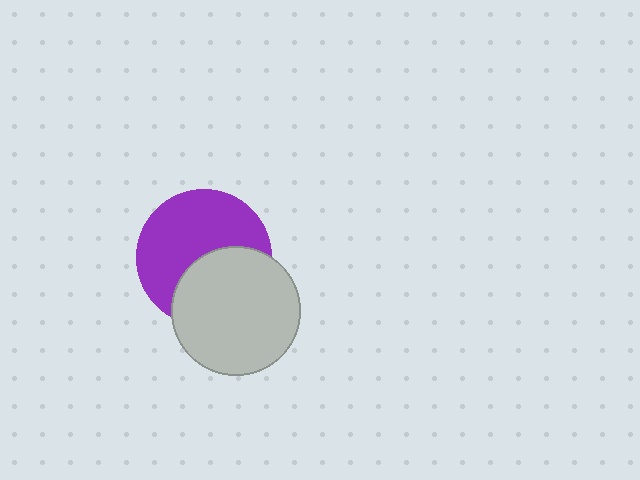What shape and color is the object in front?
The object in front is a light gray circle.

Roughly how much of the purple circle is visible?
About half of it is visible (roughly 59%).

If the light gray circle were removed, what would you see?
You would see the complete purple circle.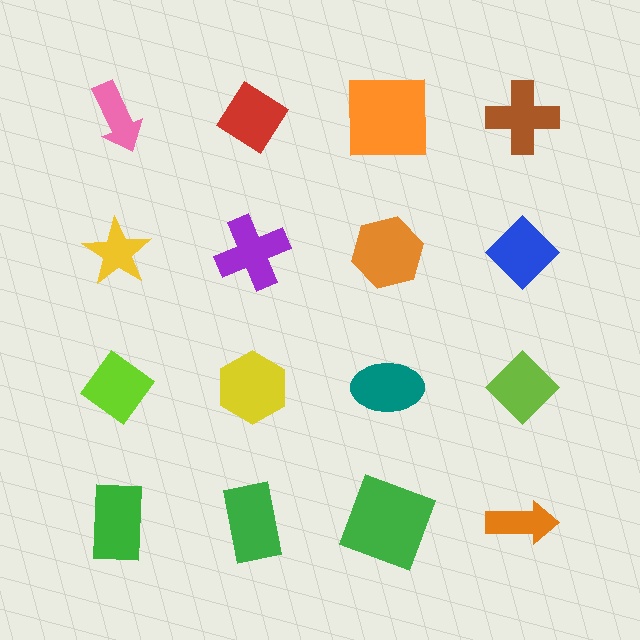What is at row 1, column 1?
A pink arrow.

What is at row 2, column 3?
An orange hexagon.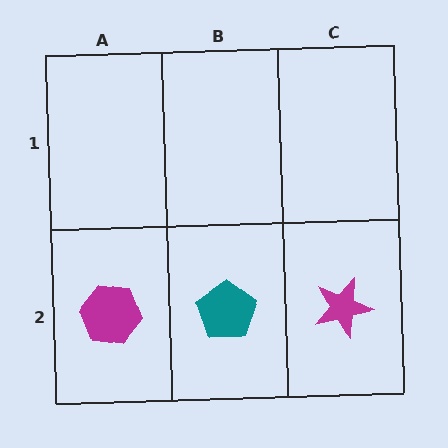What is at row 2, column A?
A magenta hexagon.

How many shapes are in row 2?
3 shapes.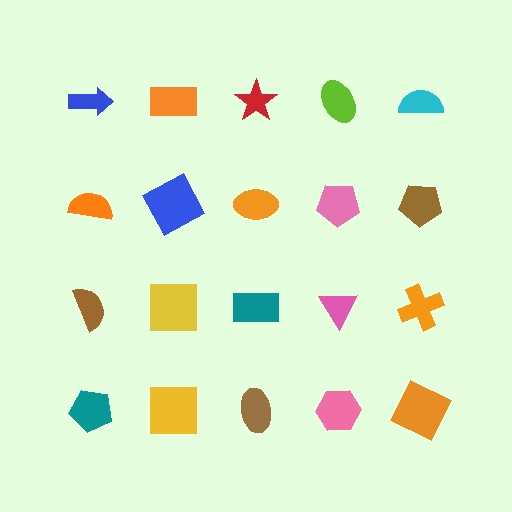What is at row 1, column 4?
A lime ellipse.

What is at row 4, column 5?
An orange square.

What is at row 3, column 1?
A brown semicircle.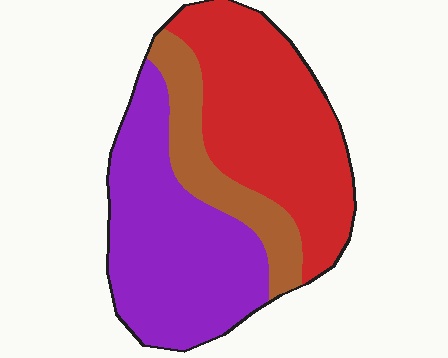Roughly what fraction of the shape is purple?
Purple takes up about two fifths (2/5) of the shape.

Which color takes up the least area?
Brown, at roughly 15%.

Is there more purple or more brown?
Purple.